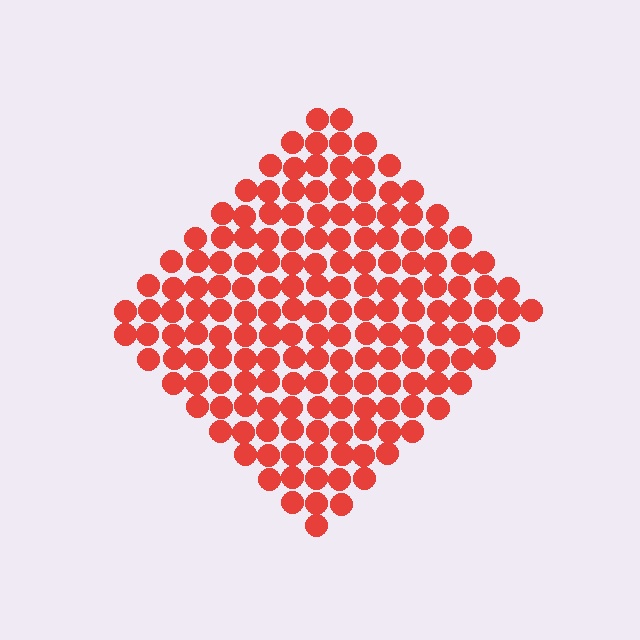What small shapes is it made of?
It is made of small circles.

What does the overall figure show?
The overall figure shows a diamond.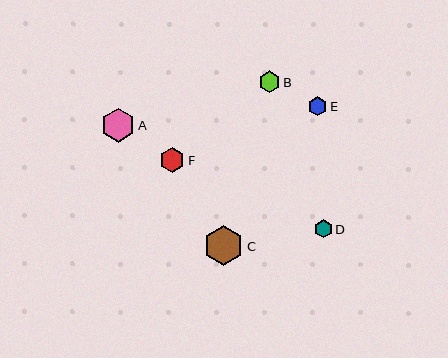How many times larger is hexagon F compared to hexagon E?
Hexagon F is approximately 1.3 times the size of hexagon E.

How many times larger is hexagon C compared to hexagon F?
Hexagon C is approximately 1.6 times the size of hexagon F.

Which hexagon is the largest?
Hexagon C is the largest with a size of approximately 40 pixels.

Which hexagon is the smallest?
Hexagon D is the smallest with a size of approximately 18 pixels.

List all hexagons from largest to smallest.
From largest to smallest: C, A, F, B, E, D.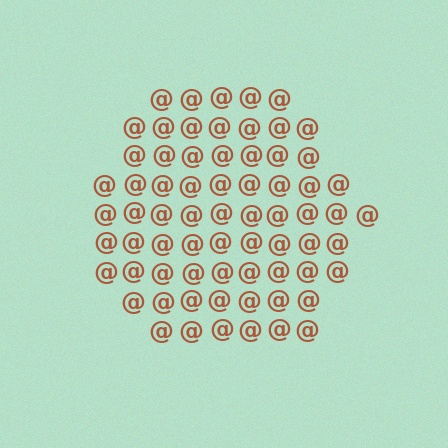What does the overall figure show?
The overall figure shows a hexagon.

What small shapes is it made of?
It is made of small at signs.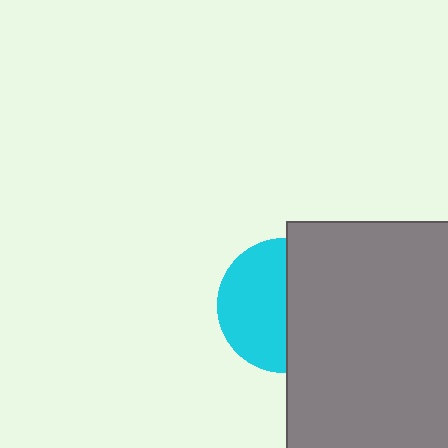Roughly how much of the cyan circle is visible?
About half of it is visible (roughly 51%).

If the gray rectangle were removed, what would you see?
You would see the complete cyan circle.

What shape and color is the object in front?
The object in front is a gray rectangle.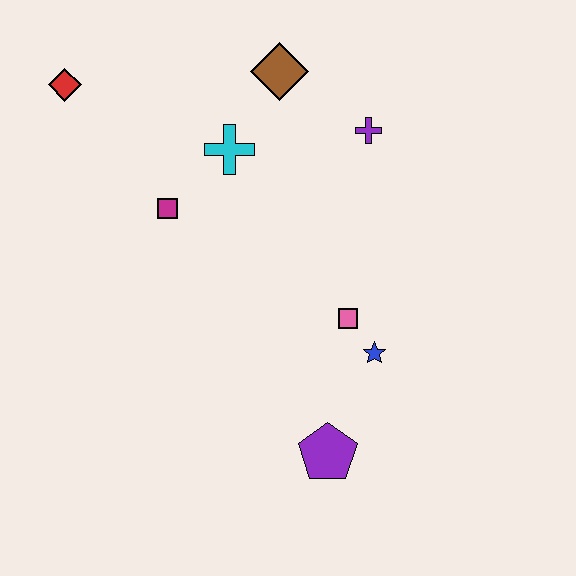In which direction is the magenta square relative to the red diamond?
The magenta square is below the red diamond.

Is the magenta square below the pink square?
No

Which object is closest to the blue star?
The pink square is closest to the blue star.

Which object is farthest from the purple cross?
The purple pentagon is farthest from the purple cross.